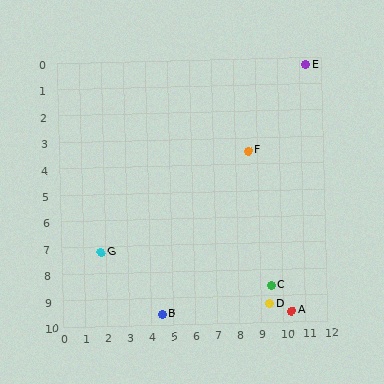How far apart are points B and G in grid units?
Points B and G are about 3.6 grid units apart.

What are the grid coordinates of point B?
Point B is at approximately (4.5, 9.6).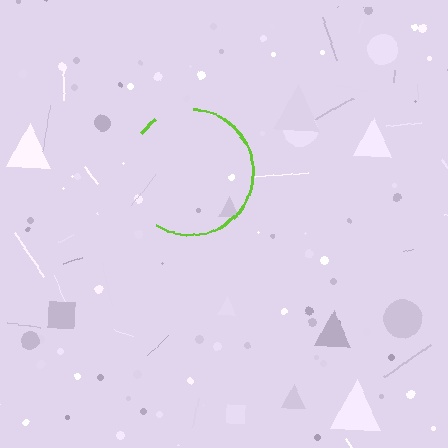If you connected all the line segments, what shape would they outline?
They would outline a circle.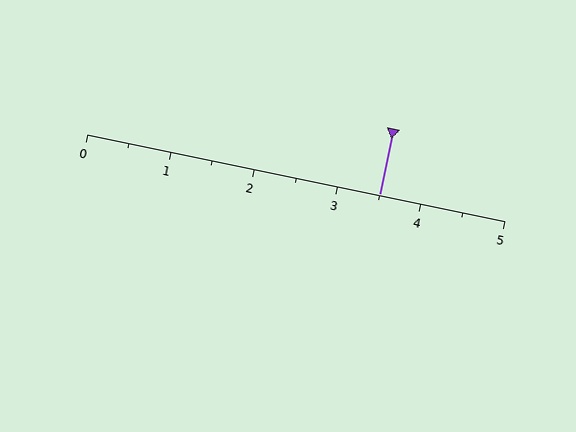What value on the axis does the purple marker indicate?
The marker indicates approximately 3.5.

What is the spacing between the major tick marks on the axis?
The major ticks are spaced 1 apart.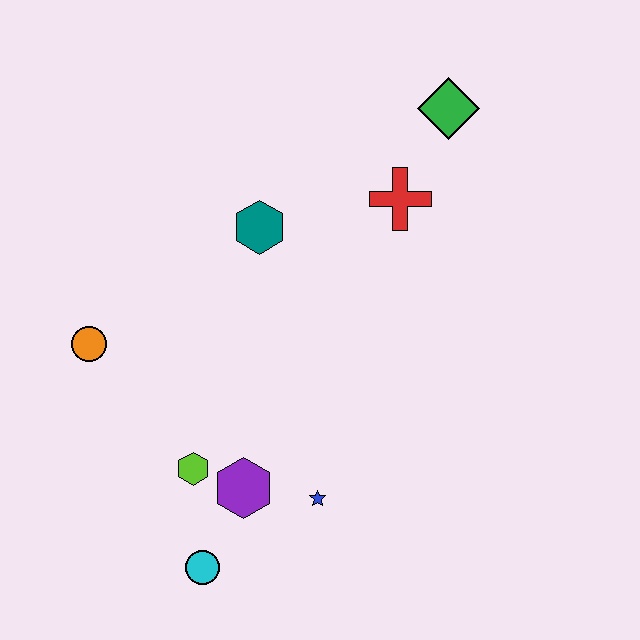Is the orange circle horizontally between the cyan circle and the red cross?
No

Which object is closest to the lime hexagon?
The purple hexagon is closest to the lime hexagon.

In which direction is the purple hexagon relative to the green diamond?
The purple hexagon is below the green diamond.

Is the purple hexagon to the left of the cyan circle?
No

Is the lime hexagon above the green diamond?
No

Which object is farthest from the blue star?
The green diamond is farthest from the blue star.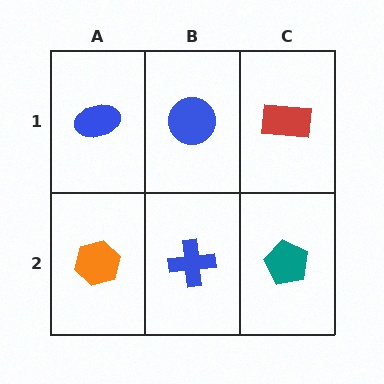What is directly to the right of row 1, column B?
A red rectangle.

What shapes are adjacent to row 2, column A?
A blue ellipse (row 1, column A), a blue cross (row 2, column B).